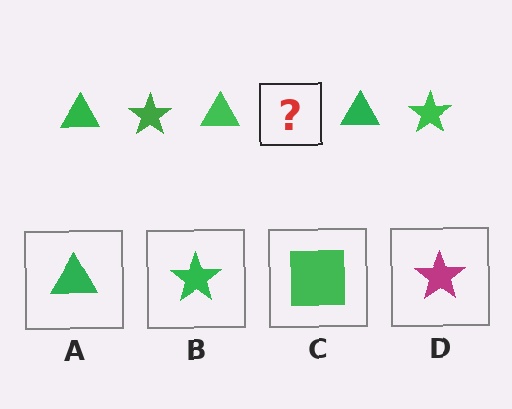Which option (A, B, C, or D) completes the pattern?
B.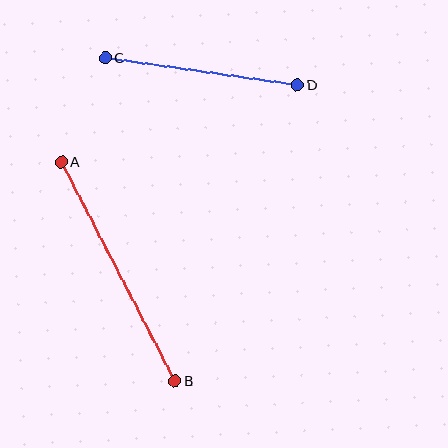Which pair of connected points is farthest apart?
Points A and B are farthest apart.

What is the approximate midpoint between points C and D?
The midpoint is at approximately (201, 72) pixels.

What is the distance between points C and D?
The distance is approximately 194 pixels.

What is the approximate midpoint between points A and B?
The midpoint is at approximately (118, 272) pixels.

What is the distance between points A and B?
The distance is approximately 247 pixels.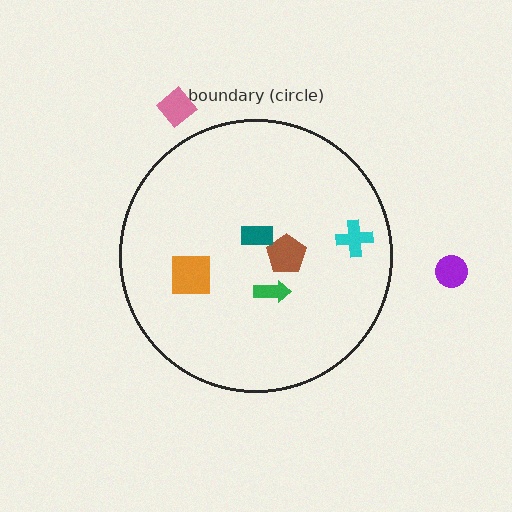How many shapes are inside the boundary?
5 inside, 2 outside.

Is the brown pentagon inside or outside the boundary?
Inside.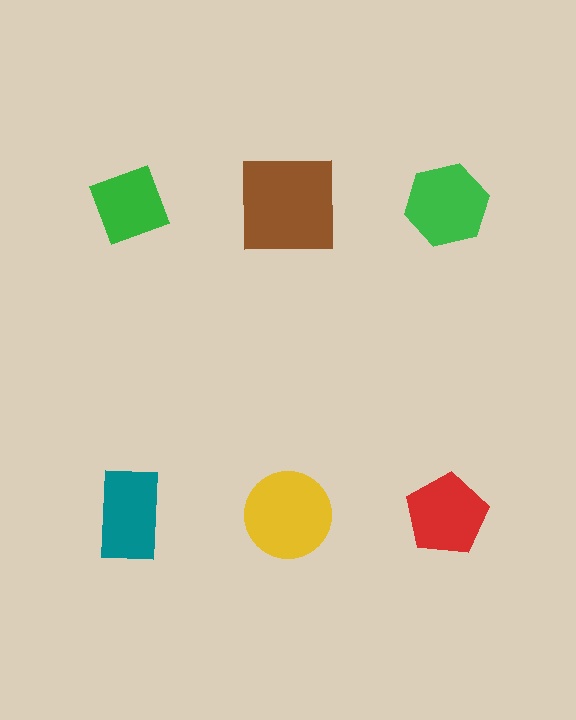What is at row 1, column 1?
A green diamond.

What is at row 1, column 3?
A green hexagon.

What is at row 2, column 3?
A red pentagon.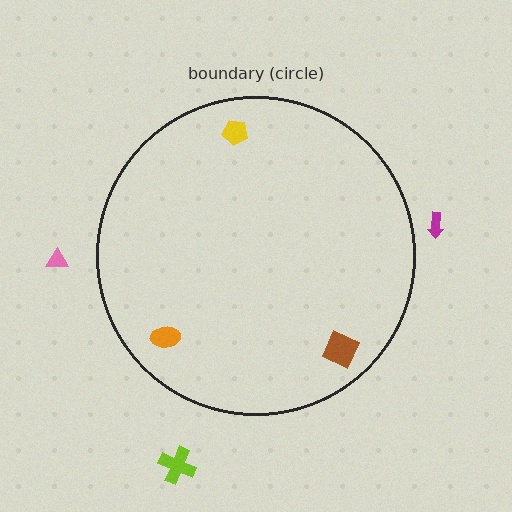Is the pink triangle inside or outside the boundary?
Outside.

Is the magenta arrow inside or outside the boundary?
Outside.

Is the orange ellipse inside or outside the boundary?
Inside.